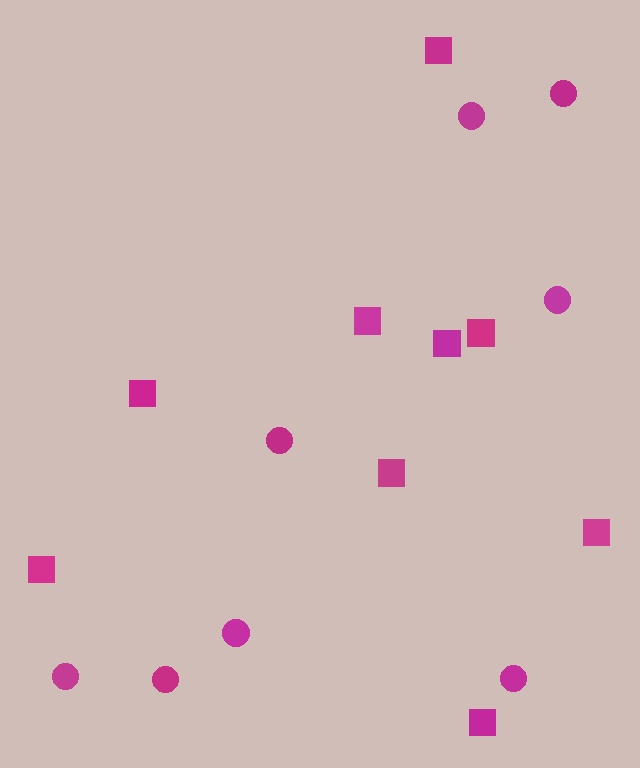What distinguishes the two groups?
There are 2 groups: one group of circles (8) and one group of squares (9).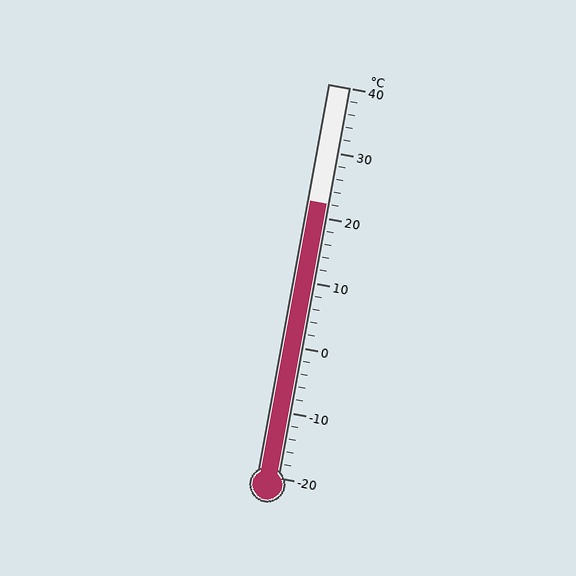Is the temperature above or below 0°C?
The temperature is above 0°C.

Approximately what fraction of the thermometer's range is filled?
The thermometer is filled to approximately 70% of its range.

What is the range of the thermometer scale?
The thermometer scale ranges from -20°C to 40°C.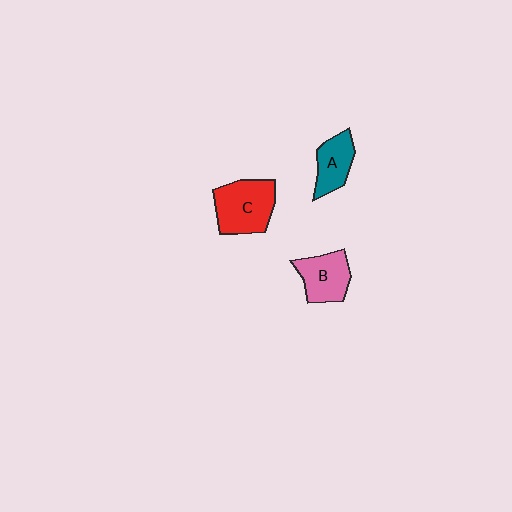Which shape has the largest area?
Shape C (red).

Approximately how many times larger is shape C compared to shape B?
Approximately 1.3 times.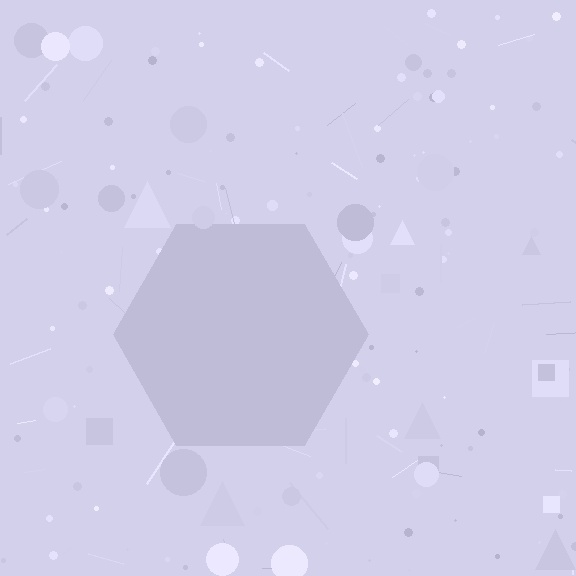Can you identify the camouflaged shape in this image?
The camouflaged shape is a hexagon.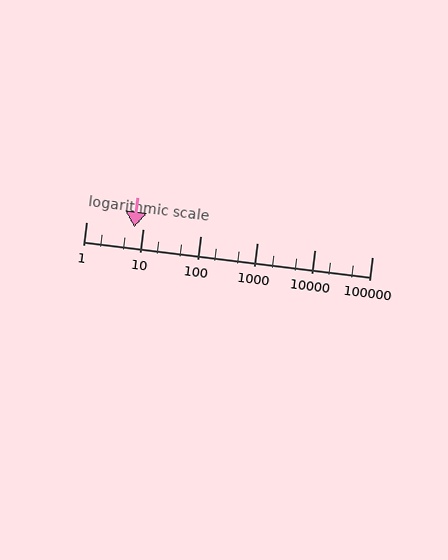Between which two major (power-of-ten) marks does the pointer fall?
The pointer is between 1 and 10.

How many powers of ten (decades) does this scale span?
The scale spans 5 decades, from 1 to 100000.